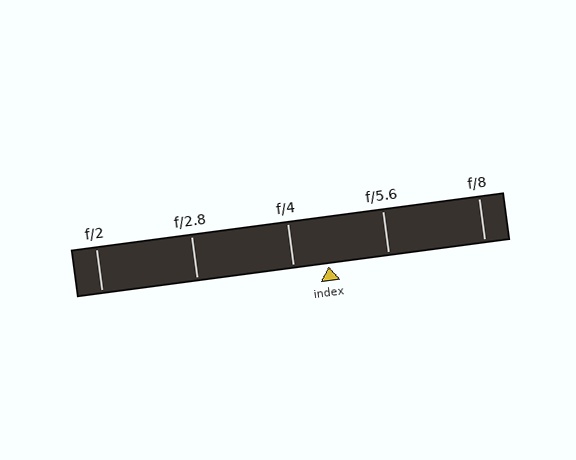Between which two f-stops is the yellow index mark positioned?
The index mark is between f/4 and f/5.6.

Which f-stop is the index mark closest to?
The index mark is closest to f/4.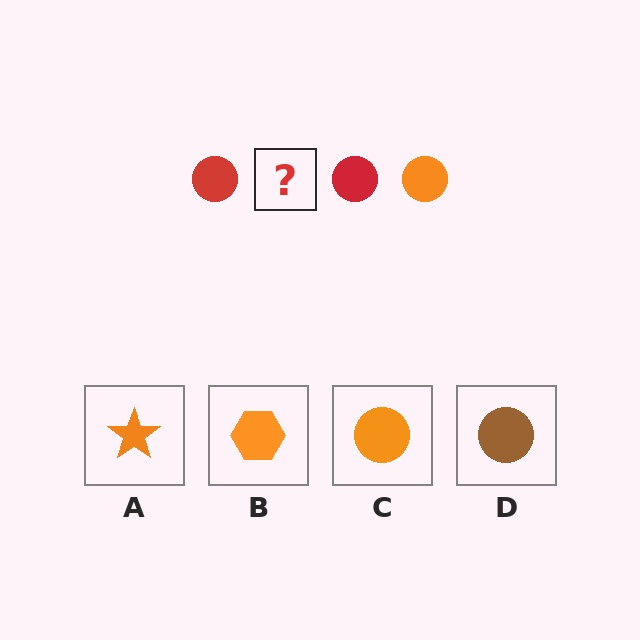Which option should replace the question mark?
Option C.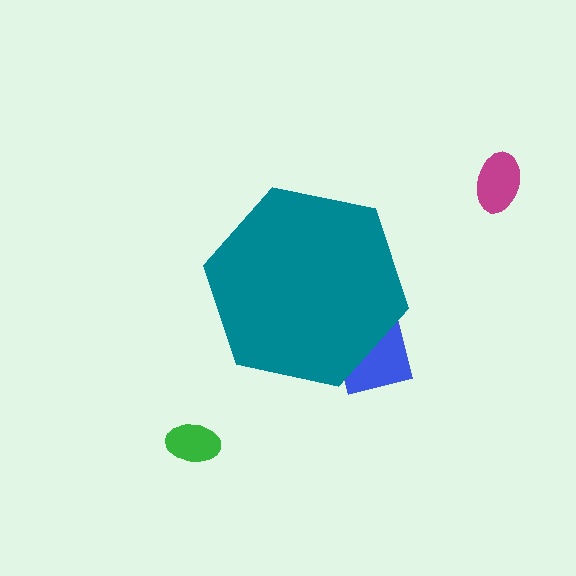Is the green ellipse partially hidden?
No, the green ellipse is fully visible.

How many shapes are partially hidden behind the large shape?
1 shape is partially hidden.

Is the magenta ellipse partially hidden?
No, the magenta ellipse is fully visible.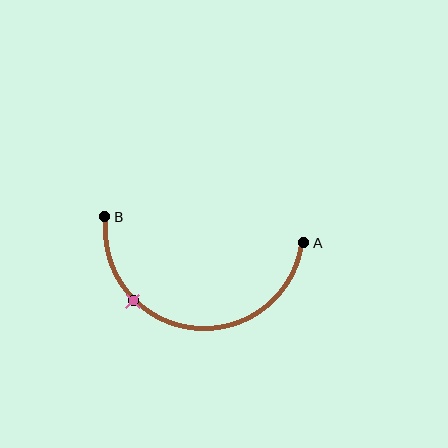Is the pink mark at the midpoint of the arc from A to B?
No. The pink mark lies on the arc but is closer to endpoint B. The arc midpoint would be at the point on the curve equidistant along the arc from both A and B.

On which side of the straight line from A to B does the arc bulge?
The arc bulges below the straight line connecting A and B.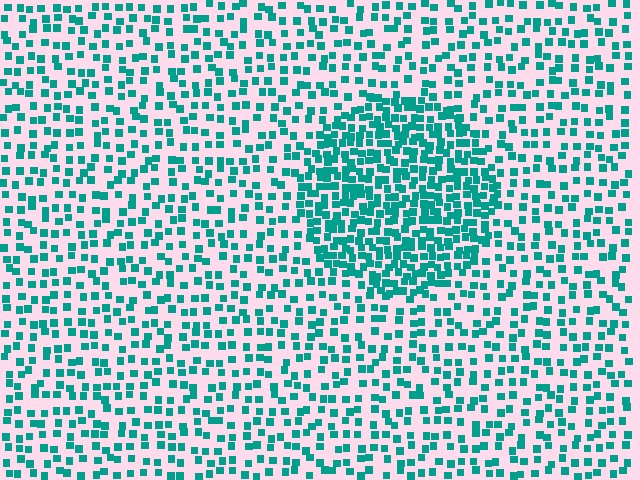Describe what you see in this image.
The image contains small teal elements arranged at two different densities. A circle-shaped region is visible where the elements are more densely packed than the surrounding area.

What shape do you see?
I see a circle.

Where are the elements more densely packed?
The elements are more densely packed inside the circle boundary.